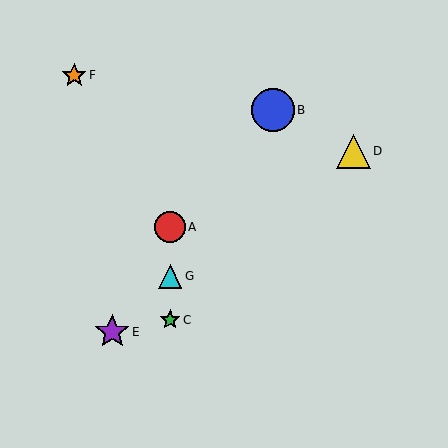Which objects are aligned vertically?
Objects A, C, G are aligned vertically.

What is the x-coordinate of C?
Object C is at x≈170.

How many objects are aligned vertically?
3 objects (A, C, G) are aligned vertically.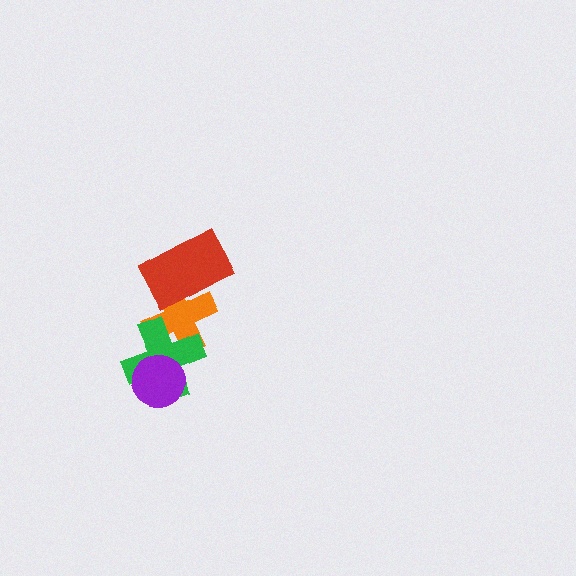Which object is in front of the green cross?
The purple circle is in front of the green cross.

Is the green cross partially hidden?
Yes, it is partially covered by another shape.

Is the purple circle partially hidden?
No, no other shape covers it.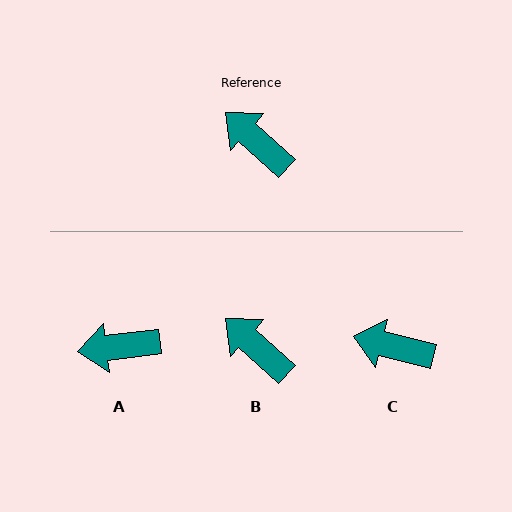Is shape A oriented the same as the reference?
No, it is off by about 49 degrees.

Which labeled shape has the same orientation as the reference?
B.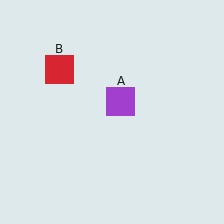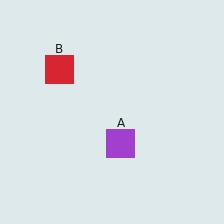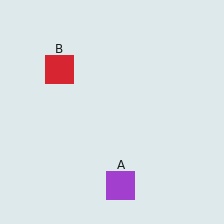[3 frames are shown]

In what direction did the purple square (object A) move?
The purple square (object A) moved down.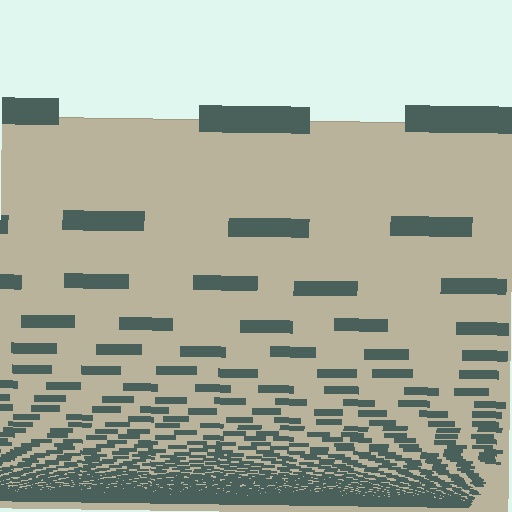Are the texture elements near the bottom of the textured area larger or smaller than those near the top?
Smaller. The gradient is inverted — elements near the bottom are smaller and denser.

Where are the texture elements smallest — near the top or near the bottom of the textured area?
Near the bottom.